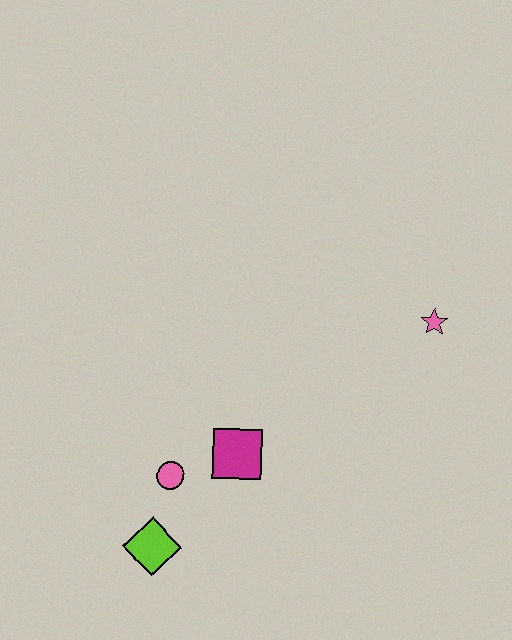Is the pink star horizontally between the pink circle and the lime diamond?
No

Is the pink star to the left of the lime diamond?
No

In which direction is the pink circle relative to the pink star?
The pink circle is to the left of the pink star.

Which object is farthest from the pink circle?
The pink star is farthest from the pink circle.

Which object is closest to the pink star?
The magenta square is closest to the pink star.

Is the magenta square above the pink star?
No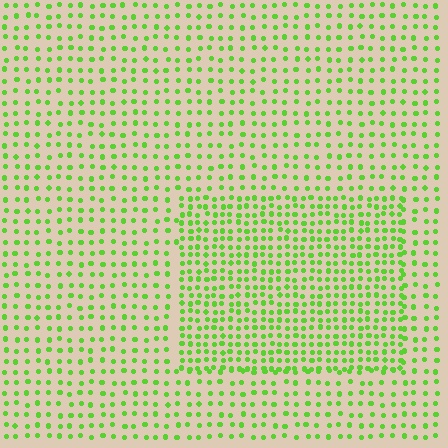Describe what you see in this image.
The image contains small lime elements arranged at two different densities. A rectangle-shaped region is visible where the elements are more densely packed than the surrounding area.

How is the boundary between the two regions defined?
The boundary is defined by a change in element density (approximately 1.8x ratio). All elements are the same color, size, and shape.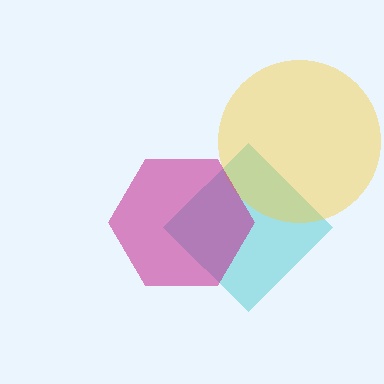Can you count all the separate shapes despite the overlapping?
Yes, there are 3 separate shapes.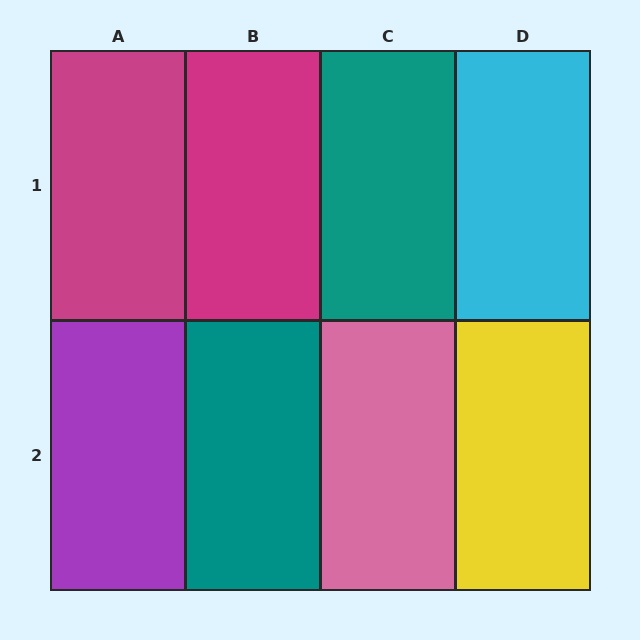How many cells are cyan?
1 cell is cyan.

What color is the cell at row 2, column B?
Teal.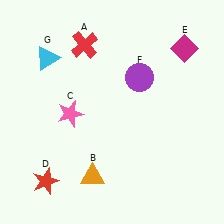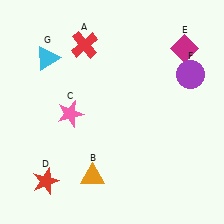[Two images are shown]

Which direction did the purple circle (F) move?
The purple circle (F) moved right.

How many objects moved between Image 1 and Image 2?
1 object moved between the two images.